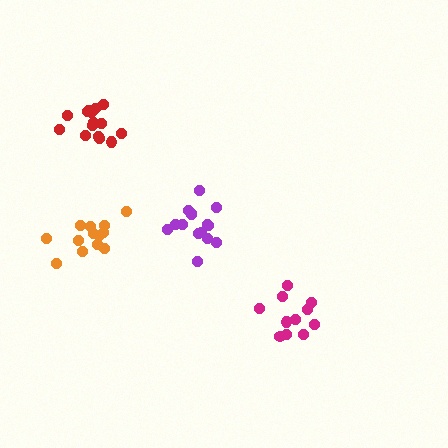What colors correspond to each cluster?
The clusters are colored: red, orange, purple, magenta.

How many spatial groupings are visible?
There are 4 spatial groupings.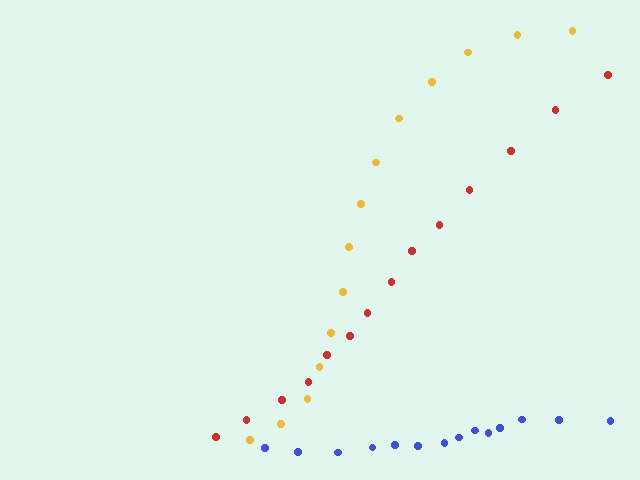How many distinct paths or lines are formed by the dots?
There are 3 distinct paths.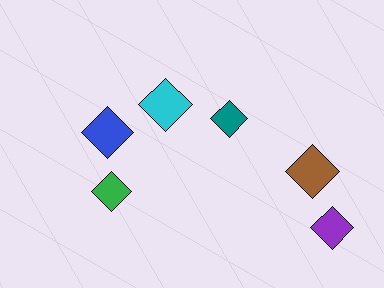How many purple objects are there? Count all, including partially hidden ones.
There is 1 purple object.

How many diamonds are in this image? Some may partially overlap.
There are 6 diamonds.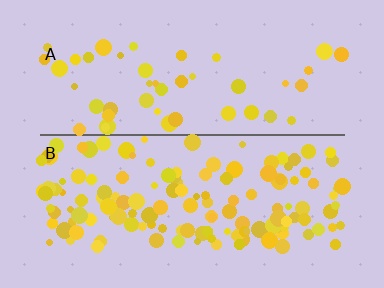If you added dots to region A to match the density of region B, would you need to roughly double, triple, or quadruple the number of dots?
Approximately triple.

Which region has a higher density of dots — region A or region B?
B (the bottom).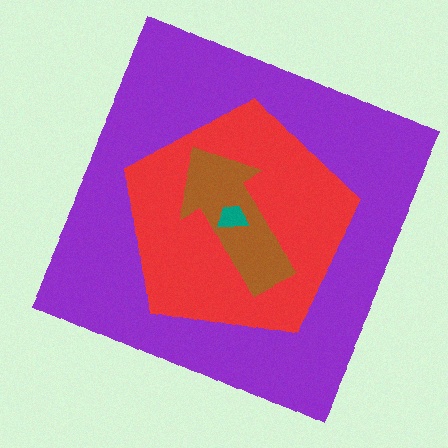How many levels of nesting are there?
4.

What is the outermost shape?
The purple square.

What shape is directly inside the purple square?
The red pentagon.